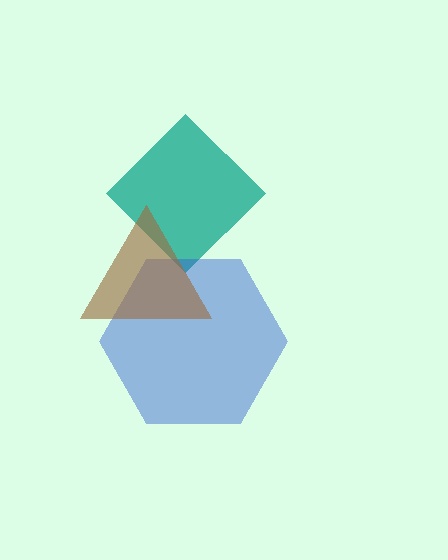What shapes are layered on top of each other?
The layered shapes are: a teal diamond, a blue hexagon, a brown triangle.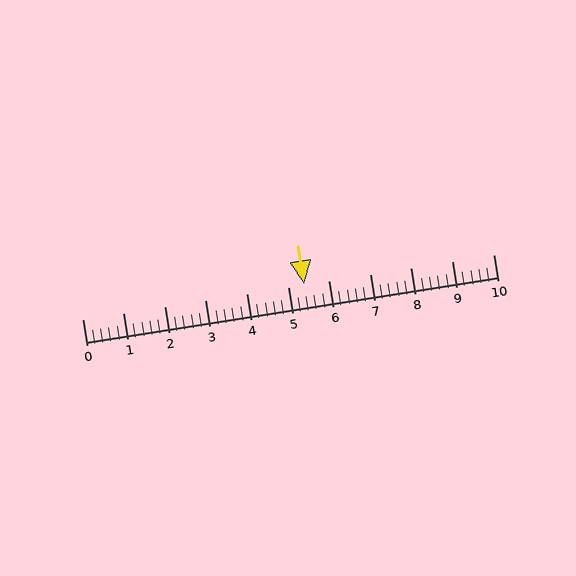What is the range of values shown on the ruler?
The ruler shows values from 0 to 10.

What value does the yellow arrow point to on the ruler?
The yellow arrow points to approximately 5.4.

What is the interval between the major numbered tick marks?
The major tick marks are spaced 1 units apart.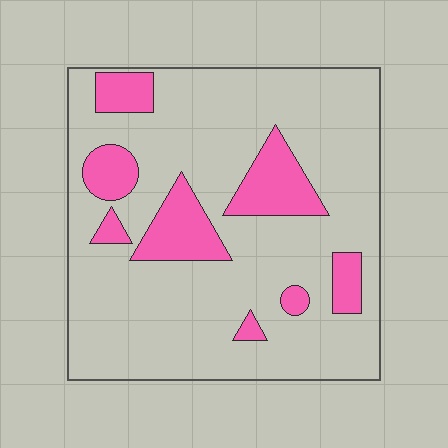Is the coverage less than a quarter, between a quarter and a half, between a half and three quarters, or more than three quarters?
Less than a quarter.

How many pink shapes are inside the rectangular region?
8.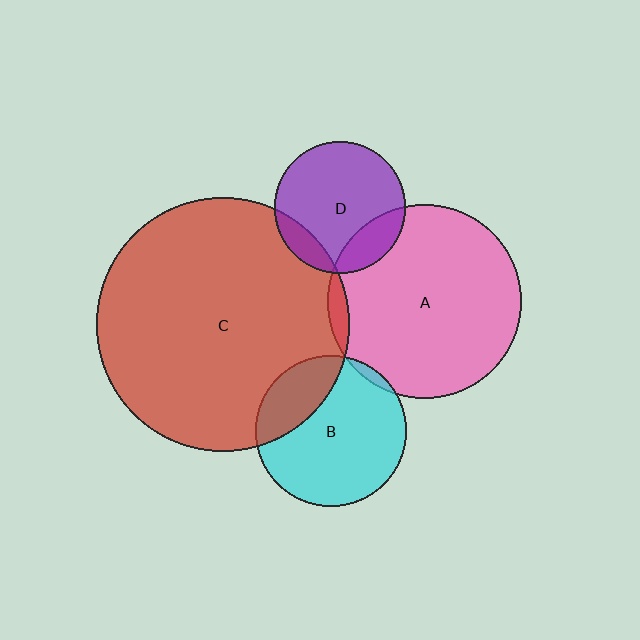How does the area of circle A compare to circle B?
Approximately 1.7 times.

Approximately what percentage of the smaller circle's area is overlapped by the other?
Approximately 5%.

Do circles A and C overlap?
Yes.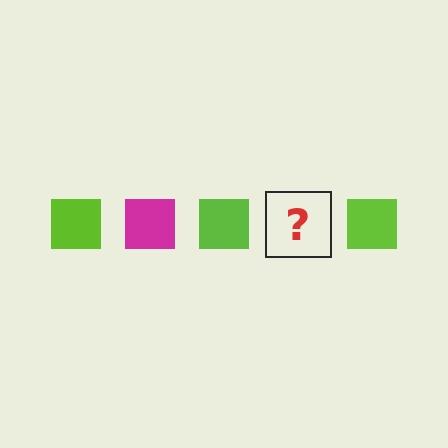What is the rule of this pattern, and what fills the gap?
The rule is that the pattern cycles through lime, magenta squares. The gap should be filled with a magenta square.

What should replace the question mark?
The question mark should be replaced with a magenta square.